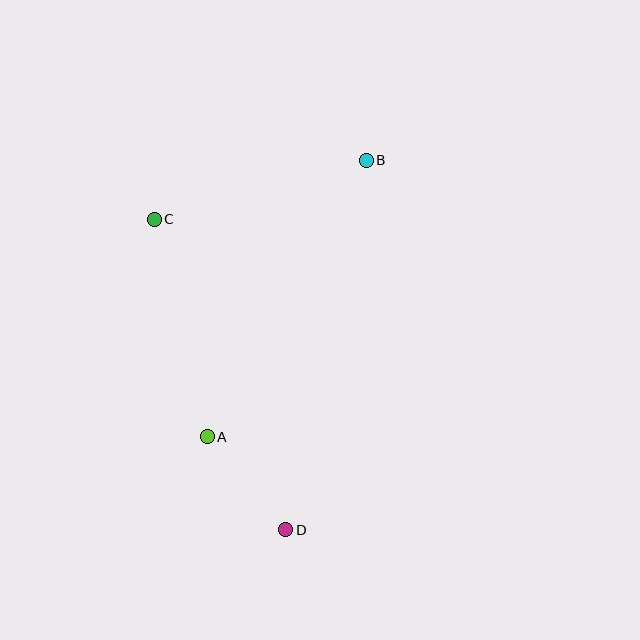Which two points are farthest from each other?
Points B and D are farthest from each other.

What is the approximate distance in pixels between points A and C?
The distance between A and C is approximately 224 pixels.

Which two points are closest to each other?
Points A and D are closest to each other.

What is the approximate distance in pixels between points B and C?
The distance between B and C is approximately 220 pixels.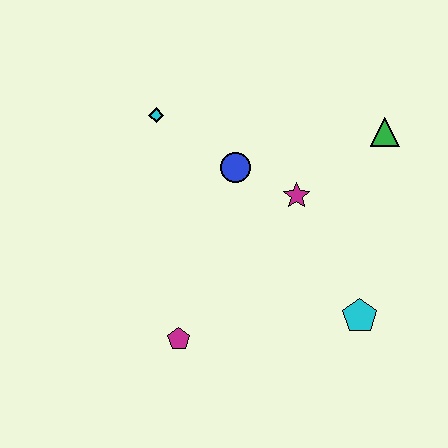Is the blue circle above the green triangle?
No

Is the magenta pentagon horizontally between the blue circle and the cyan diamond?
Yes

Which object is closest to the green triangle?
The magenta star is closest to the green triangle.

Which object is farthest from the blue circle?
The cyan pentagon is farthest from the blue circle.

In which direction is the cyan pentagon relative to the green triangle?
The cyan pentagon is below the green triangle.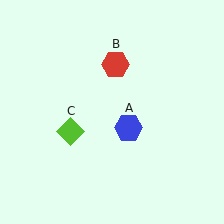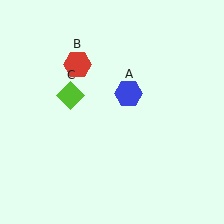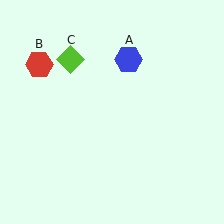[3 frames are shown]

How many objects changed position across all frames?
3 objects changed position: blue hexagon (object A), red hexagon (object B), lime diamond (object C).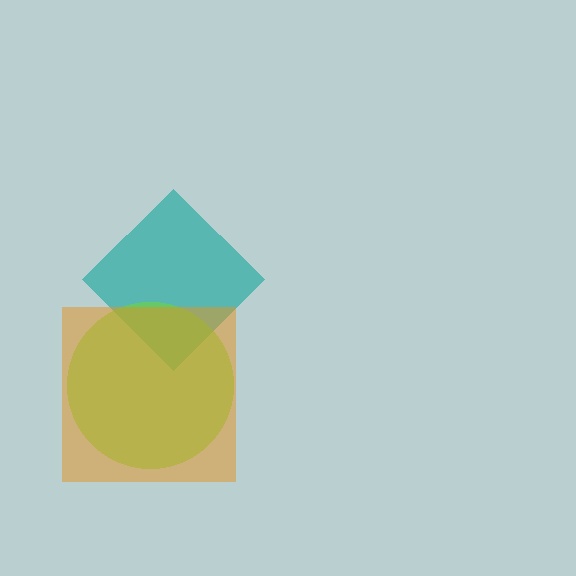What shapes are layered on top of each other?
The layered shapes are: a teal diamond, a lime circle, an orange square.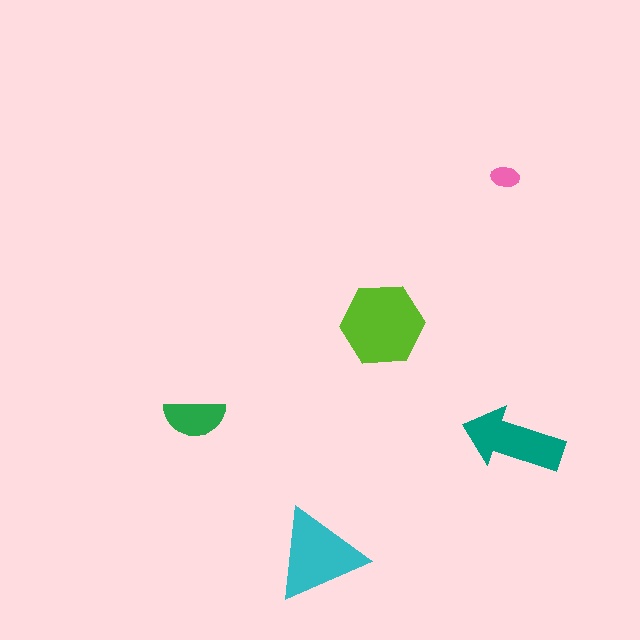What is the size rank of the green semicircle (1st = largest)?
4th.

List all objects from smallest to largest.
The pink ellipse, the green semicircle, the teal arrow, the cyan triangle, the lime hexagon.